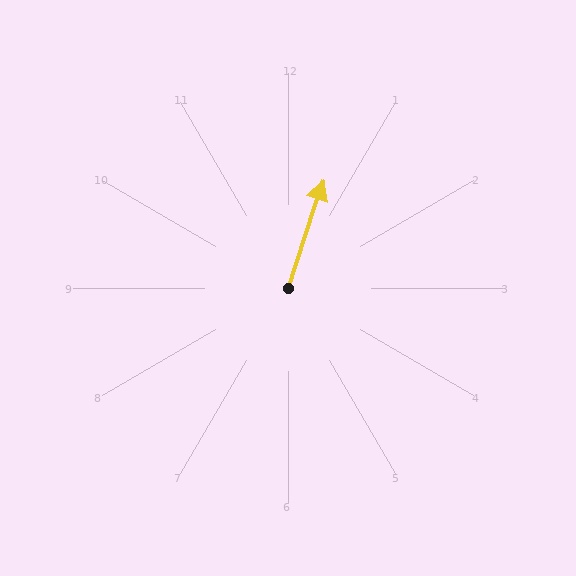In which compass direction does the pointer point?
North.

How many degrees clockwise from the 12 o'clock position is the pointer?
Approximately 18 degrees.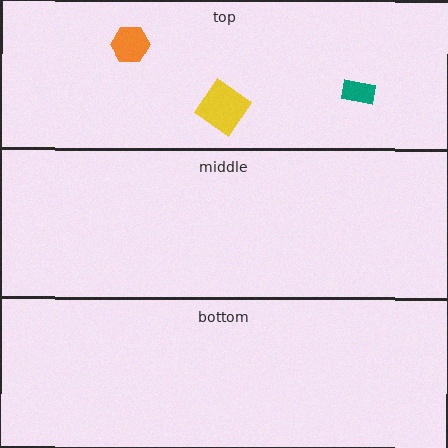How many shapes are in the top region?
3.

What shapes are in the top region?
The teal rectangle, the orange hexagon, the yellow diamond.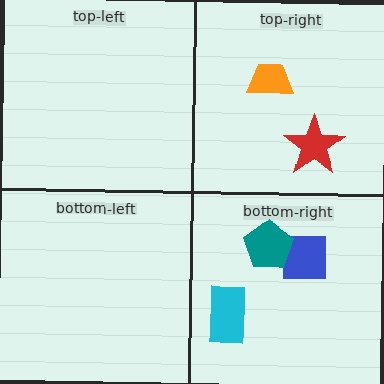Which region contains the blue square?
The bottom-right region.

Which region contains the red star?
The top-right region.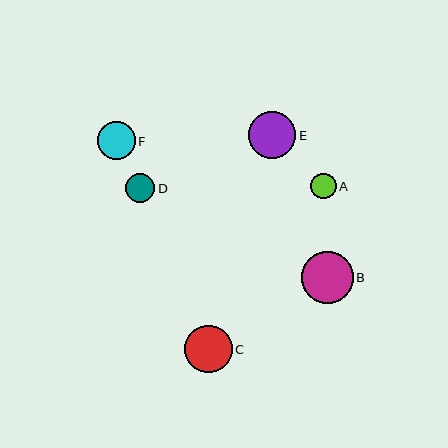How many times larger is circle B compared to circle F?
Circle B is approximately 1.4 times the size of circle F.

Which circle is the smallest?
Circle A is the smallest with a size of approximately 26 pixels.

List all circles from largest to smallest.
From largest to smallest: B, C, E, F, D, A.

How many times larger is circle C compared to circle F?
Circle C is approximately 1.3 times the size of circle F.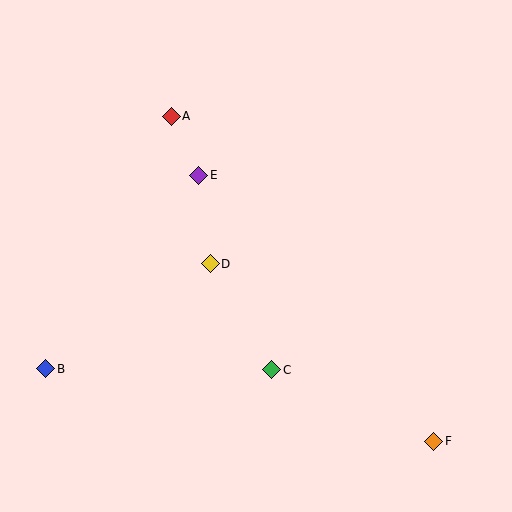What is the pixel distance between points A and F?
The distance between A and F is 418 pixels.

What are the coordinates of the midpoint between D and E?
The midpoint between D and E is at (205, 220).